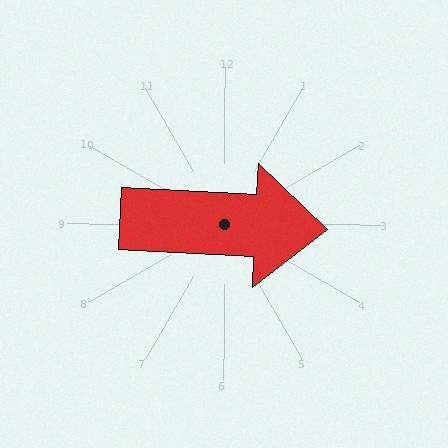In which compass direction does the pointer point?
East.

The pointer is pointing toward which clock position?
Roughly 3 o'clock.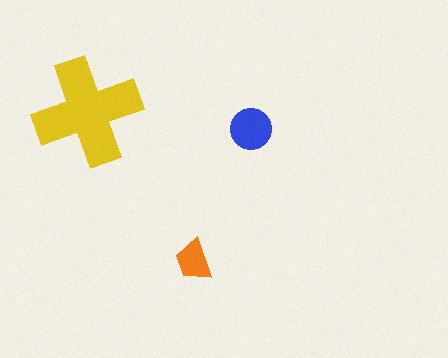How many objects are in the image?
There are 3 objects in the image.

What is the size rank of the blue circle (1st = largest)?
2nd.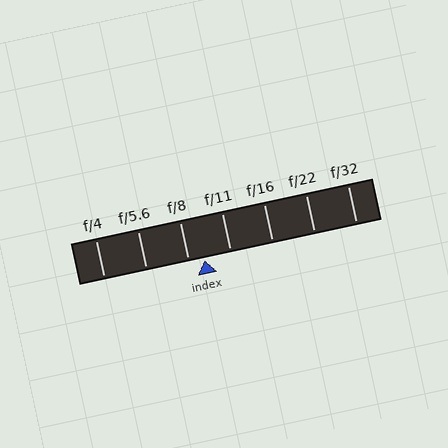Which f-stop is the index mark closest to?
The index mark is closest to f/8.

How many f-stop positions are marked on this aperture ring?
There are 7 f-stop positions marked.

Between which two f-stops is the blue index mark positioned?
The index mark is between f/8 and f/11.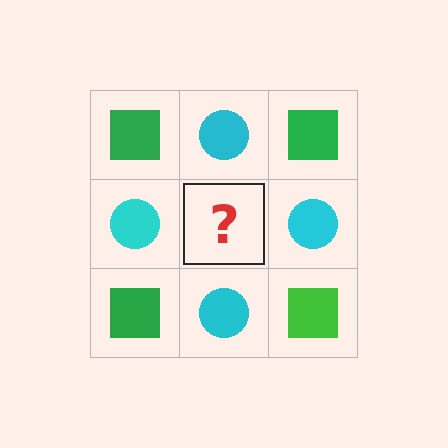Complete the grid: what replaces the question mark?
The question mark should be replaced with a green square.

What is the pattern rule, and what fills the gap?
The rule is that it alternates green square and cyan circle in a checkerboard pattern. The gap should be filled with a green square.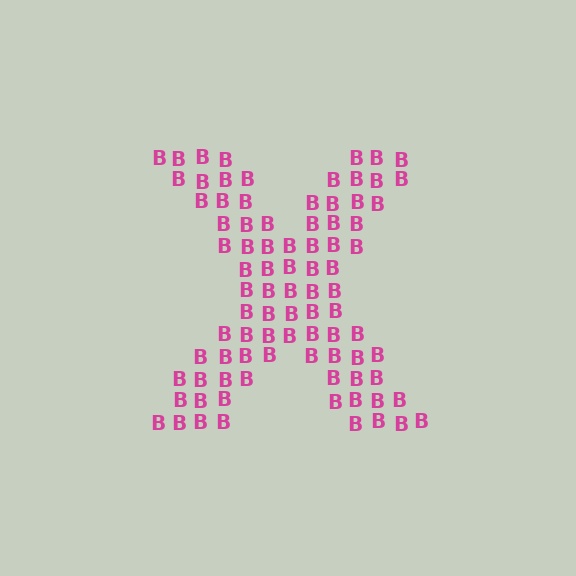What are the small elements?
The small elements are letter B's.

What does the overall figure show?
The overall figure shows the letter X.